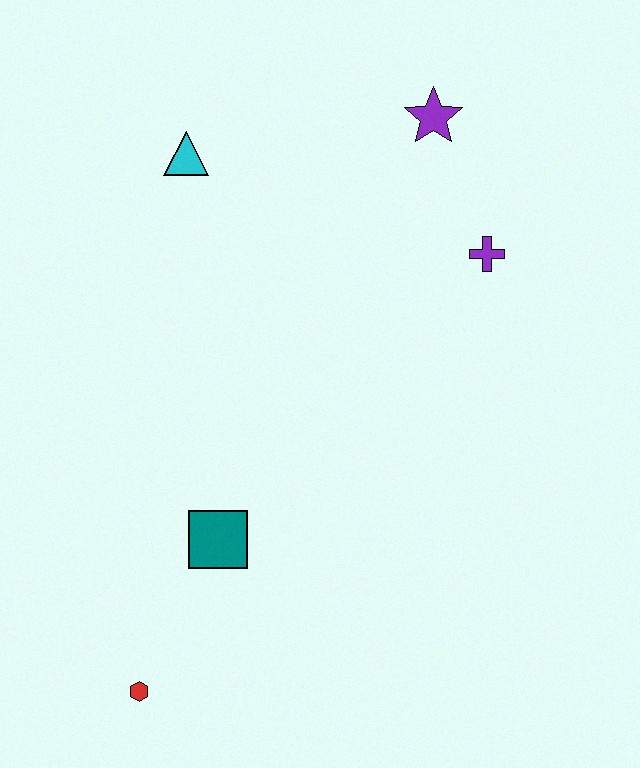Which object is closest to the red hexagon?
The teal square is closest to the red hexagon.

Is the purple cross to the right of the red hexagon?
Yes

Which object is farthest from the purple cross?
The red hexagon is farthest from the purple cross.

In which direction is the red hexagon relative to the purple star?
The red hexagon is below the purple star.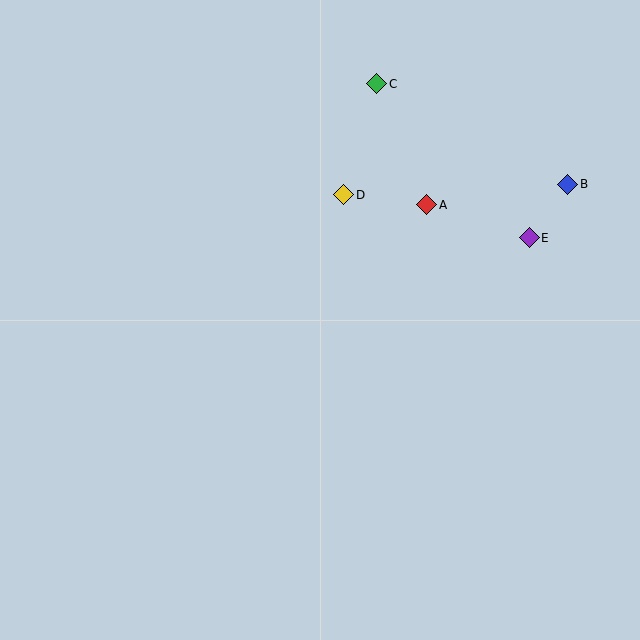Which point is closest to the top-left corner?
Point C is closest to the top-left corner.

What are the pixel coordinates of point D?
Point D is at (344, 195).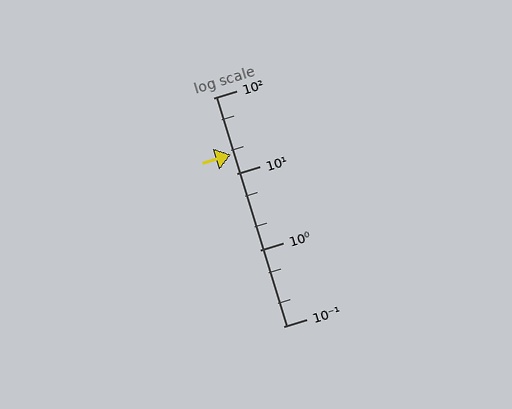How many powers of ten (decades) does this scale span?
The scale spans 3 decades, from 0.1 to 100.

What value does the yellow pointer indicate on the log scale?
The pointer indicates approximately 18.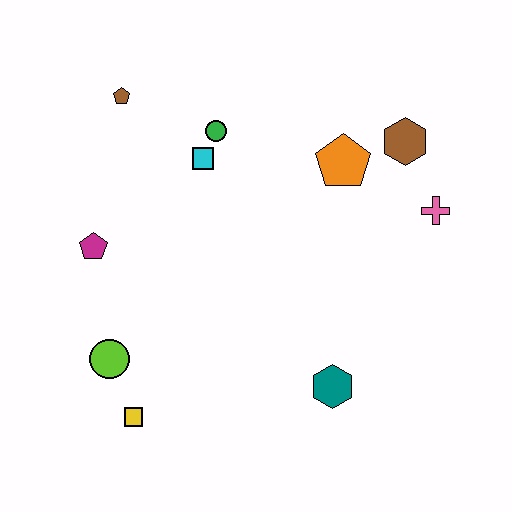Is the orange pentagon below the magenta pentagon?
No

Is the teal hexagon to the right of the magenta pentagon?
Yes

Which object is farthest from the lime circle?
The brown hexagon is farthest from the lime circle.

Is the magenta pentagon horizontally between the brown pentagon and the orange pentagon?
No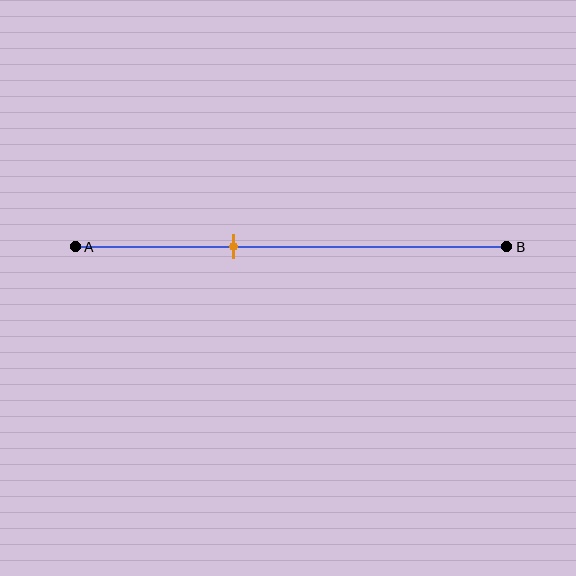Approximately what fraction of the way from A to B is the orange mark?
The orange mark is approximately 35% of the way from A to B.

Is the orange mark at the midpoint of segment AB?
No, the mark is at about 35% from A, not at the 50% midpoint.